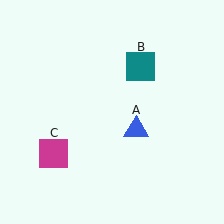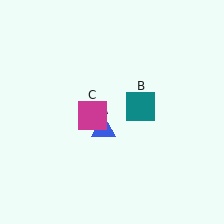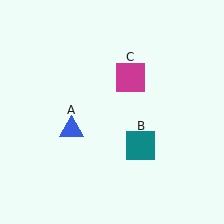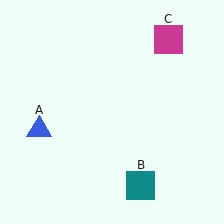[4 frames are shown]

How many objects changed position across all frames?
3 objects changed position: blue triangle (object A), teal square (object B), magenta square (object C).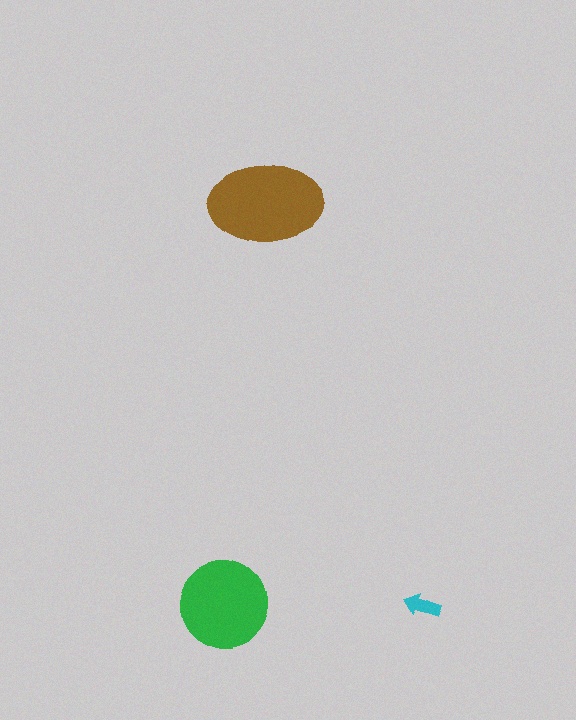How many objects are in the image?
There are 3 objects in the image.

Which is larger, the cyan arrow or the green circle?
The green circle.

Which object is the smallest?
The cyan arrow.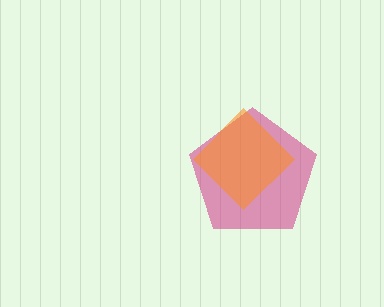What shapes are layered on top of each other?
The layered shapes are: a magenta pentagon, an orange diamond.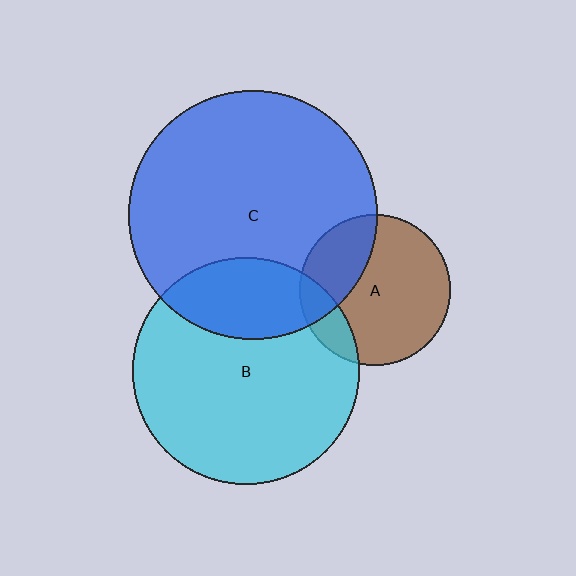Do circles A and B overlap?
Yes.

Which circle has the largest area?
Circle C (blue).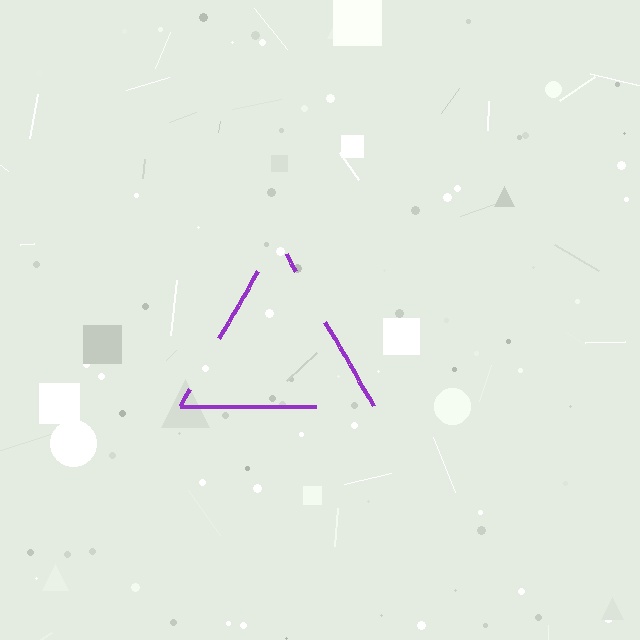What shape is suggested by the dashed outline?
The dashed outline suggests a triangle.